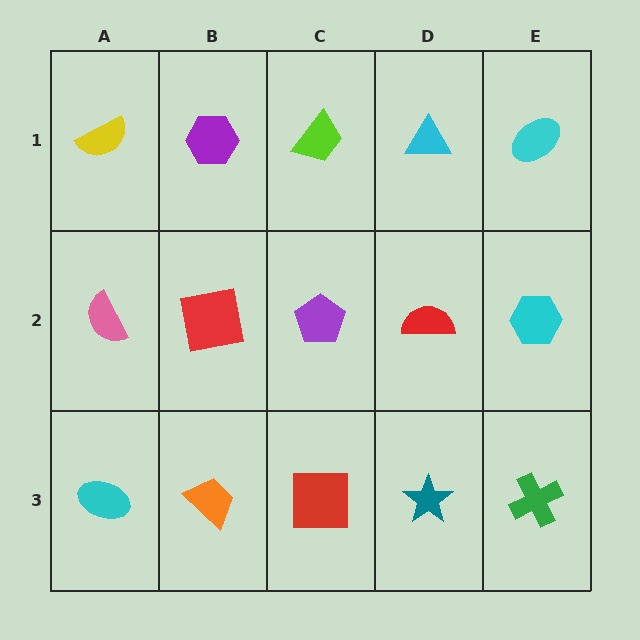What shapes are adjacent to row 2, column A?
A yellow semicircle (row 1, column A), a cyan ellipse (row 3, column A), a red square (row 2, column B).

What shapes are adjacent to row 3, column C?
A purple pentagon (row 2, column C), an orange trapezoid (row 3, column B), a teal star (row 3, column D).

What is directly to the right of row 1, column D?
A cyan ellipse.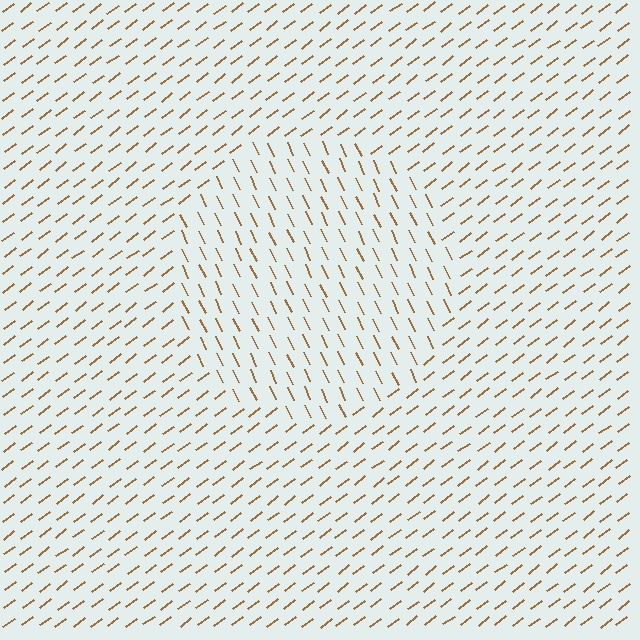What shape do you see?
I see a circle.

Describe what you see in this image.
The image is filled with small brown line segments. A circle region in the image has lines oriented differently from the surrounding lines, creating a visible texture boundary.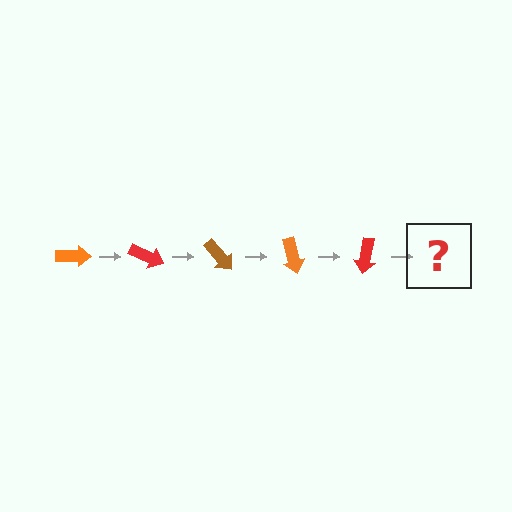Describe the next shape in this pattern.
It should be a brown arrow, rotated 125 degrees from the start.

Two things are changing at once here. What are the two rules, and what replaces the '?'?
The two rules are that it rotates 25 degrees each step and the color cycles through orange, red, and brown. The '?' should be a brown arrow, rotated 125 degrees from the start.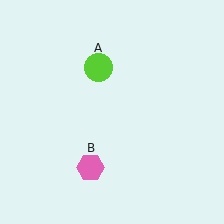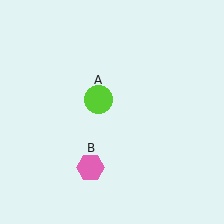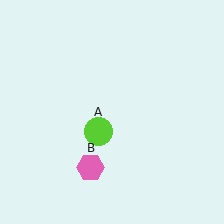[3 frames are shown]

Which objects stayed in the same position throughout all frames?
Pink hexagon (object B) remained stationary.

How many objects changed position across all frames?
1 object changed position: lime circle (object A).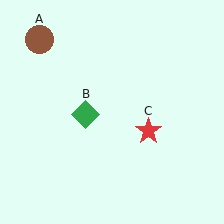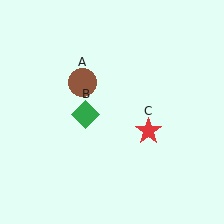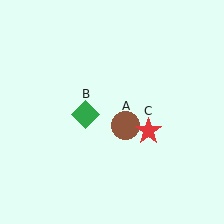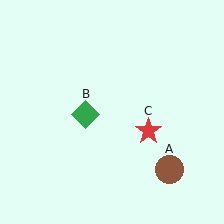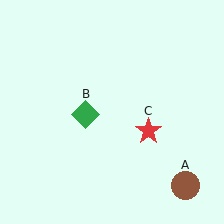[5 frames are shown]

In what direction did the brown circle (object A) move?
The brown circle (object A) moved down and to the right.